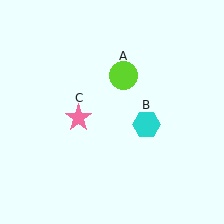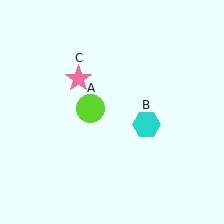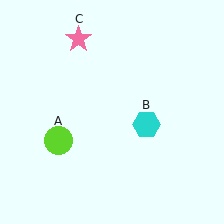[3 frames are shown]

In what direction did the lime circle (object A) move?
The lime circle (object A) moved down and to the left.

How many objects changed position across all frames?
2 objects changed position: lime circle (object A), pink star (object C).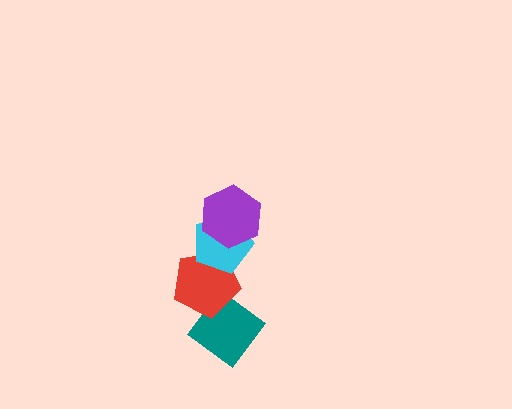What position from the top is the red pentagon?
The red pentagon is 3rd from the top.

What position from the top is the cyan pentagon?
The cyan pentagon is 2nd from the top.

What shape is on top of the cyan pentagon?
The purple hexagon is on top of the cyan pentagon.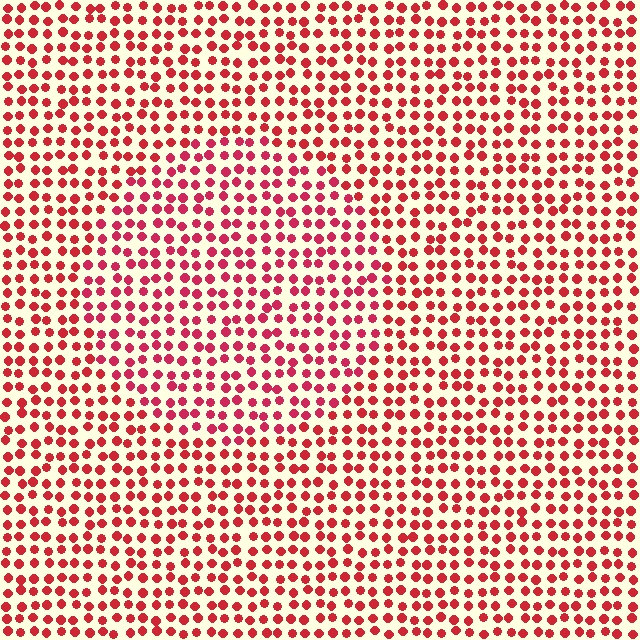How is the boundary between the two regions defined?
The boundary is defined purely by a slight shift in hue (about 13 degrees). Spacing, size, and orientation are identical on both sides.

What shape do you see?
I see a circle.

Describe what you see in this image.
The image is filled with small red elements in a uniform arrangement. A circle-shaped region is visible where the elements are tinted to a slightly different hue, forming a subtle color boundary.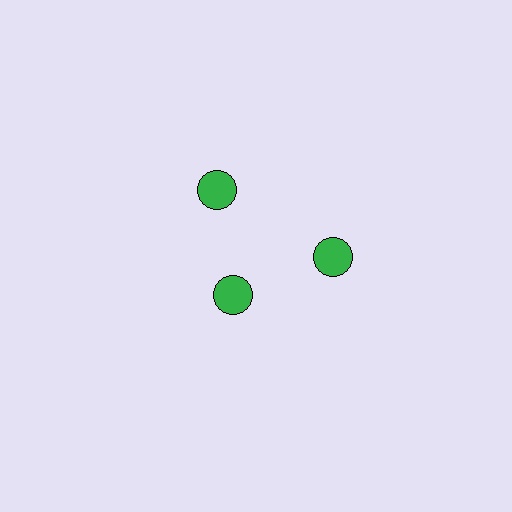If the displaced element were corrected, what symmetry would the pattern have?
It would have 3-fold rotational symmetry — the pattern would map onto itself every 120 degrees.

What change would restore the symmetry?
The symmetry would be restored by moving it outward, back onto the ring so that all 3 circles sit at equal angles and equal distance from the center.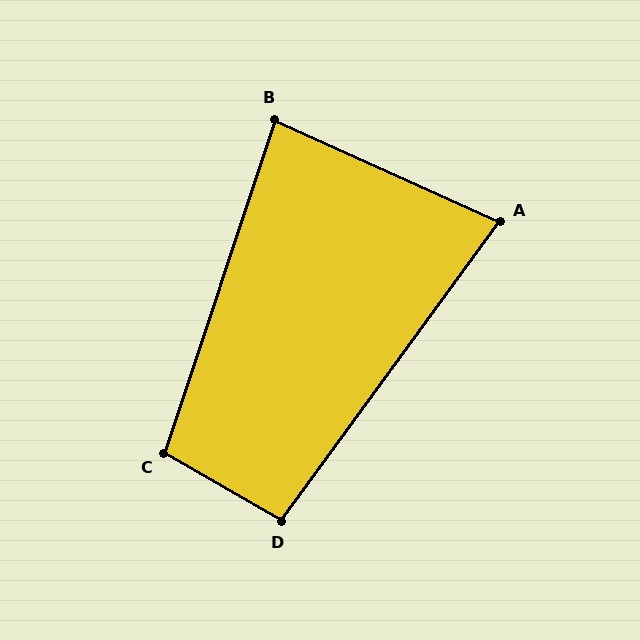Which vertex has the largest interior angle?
C, at approximately 102 degrees.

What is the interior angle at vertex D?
Approximately 96 degrees (obtuse).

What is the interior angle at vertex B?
Approximately 84 degrees (acute).